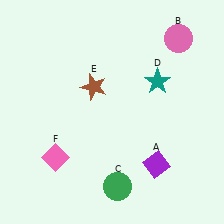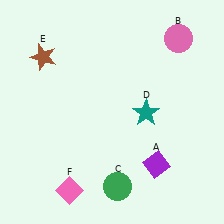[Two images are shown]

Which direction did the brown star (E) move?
The brown star (E) moved left.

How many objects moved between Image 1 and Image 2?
3 objects moved between the two images.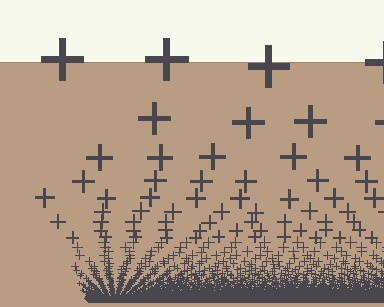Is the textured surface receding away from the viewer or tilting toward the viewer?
The surface appears to tilt toward the viewer. Texture elements get larger and sparser toward the top.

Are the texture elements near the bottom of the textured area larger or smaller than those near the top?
Smaller. The gradient is inverted — elements near the bottom are smaller and denser.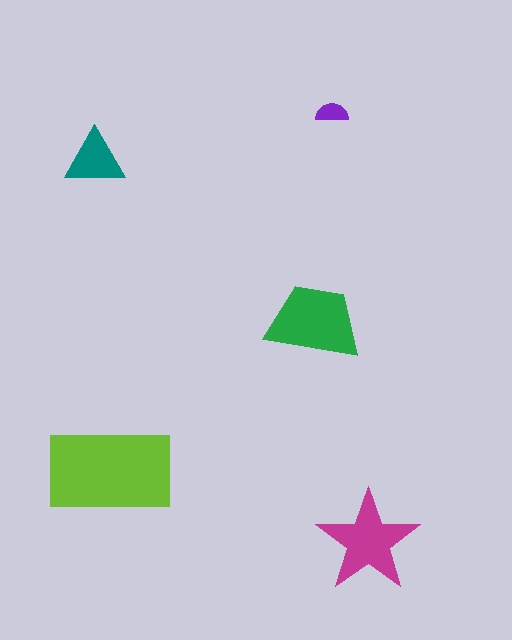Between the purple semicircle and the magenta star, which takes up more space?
The magenta star.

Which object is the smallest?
The purple semicircle.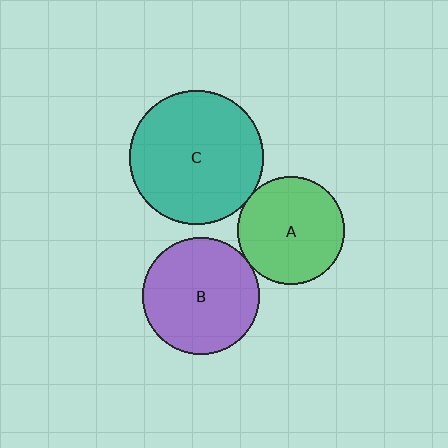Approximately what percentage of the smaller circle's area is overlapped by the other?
Approximately 5%.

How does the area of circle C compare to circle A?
Approximately 1.6 times.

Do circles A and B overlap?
Yes.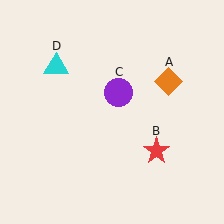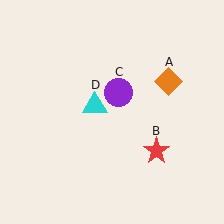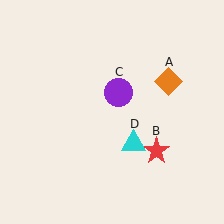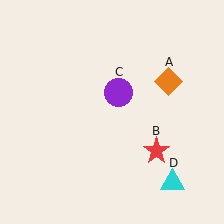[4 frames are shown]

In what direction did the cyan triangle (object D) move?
The cyan triangle (object D) moved down and to the right.